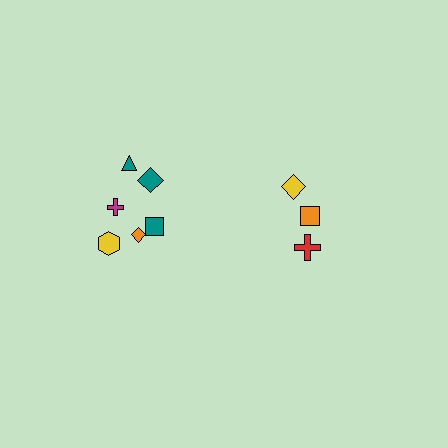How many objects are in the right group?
There are 3 objects.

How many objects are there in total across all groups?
There are 9 objects.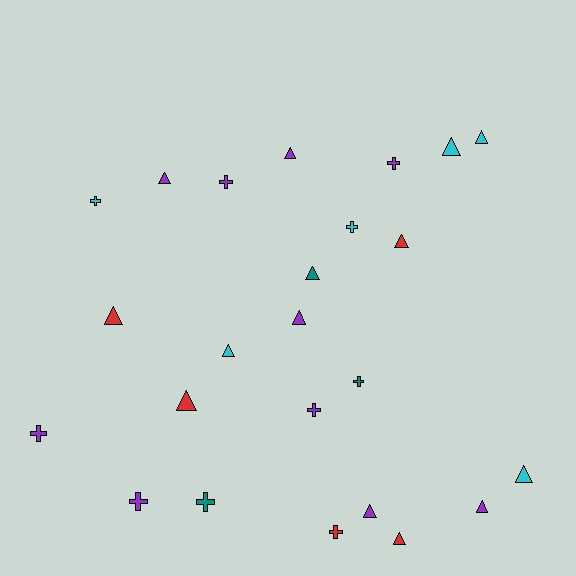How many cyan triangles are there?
There are 4 cyan triangles.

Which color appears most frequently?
Purple, with 10 objects.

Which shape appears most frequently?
Triangle, with 14 objects.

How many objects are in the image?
There are 24 objects.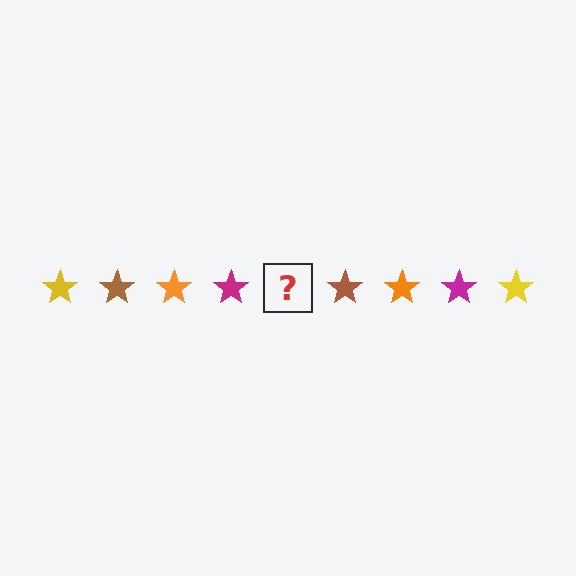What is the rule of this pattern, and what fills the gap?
The rule is that the pattern cycles through yellow, brown, orange, magenta stars. The gap should be filled with a yellow star.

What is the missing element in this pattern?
The missing element is a yellow star.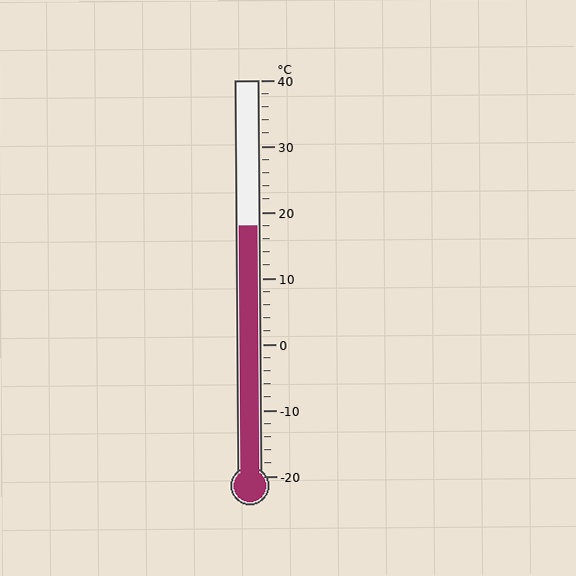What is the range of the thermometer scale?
The thermometer scale ranges from -20°C to 40°C.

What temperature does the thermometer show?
The thermometer shows approximately 18°C.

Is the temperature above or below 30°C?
The temperature is below 30°C.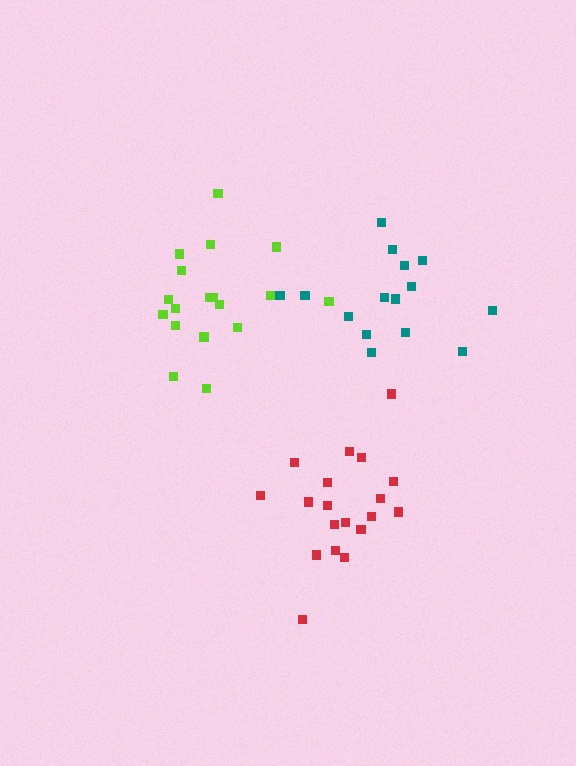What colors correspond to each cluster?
The clusters are colored: teal, lime, red.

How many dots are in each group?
Group 1: 15 dots, Group 2: 18 dots, Group 3: 19 dots (52 total).